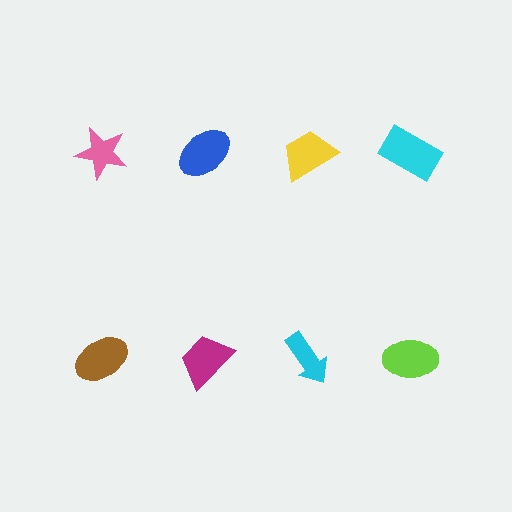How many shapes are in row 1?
4 shapes.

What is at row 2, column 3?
A cyan arrow.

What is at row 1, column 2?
A blue ellipse.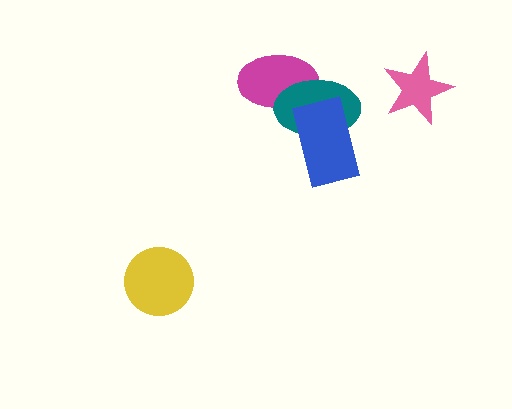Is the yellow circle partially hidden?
No, no other shape covers it.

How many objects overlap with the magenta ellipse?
1 object overlaps with the magenta ellipse.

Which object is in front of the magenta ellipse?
The teal ellipse is in front of the magenta ellipse.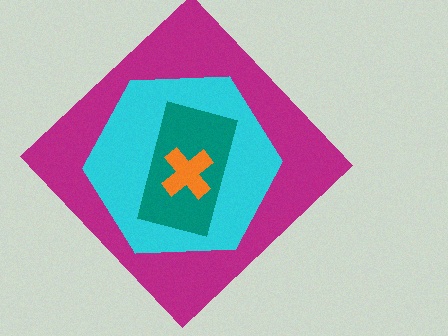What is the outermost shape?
The magenta diamond.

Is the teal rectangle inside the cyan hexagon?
Yes.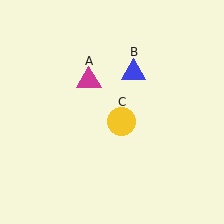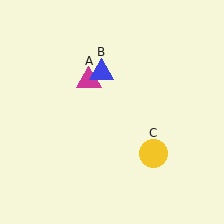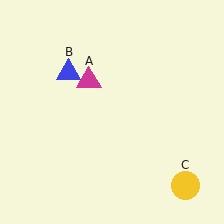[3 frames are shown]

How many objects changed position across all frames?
2 objects changed position: blue triangle (object B), yellow circle (object C).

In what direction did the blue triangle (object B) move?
The blue triangle (object B) moved left.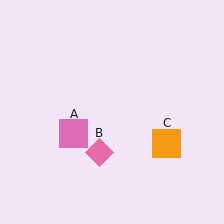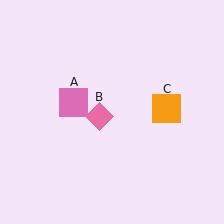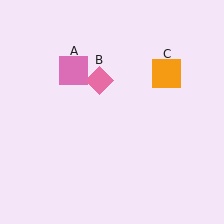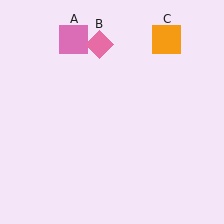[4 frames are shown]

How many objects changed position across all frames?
3 objects changed position: pink square (object A), pink diamond (object B), orange square (object C).